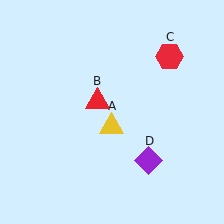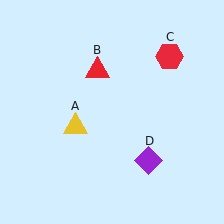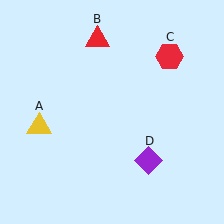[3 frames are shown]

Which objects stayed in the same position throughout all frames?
Red hexagon (object C) and purple diamond (object D) remained stationary.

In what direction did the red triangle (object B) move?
The red triangle (object B) moved up.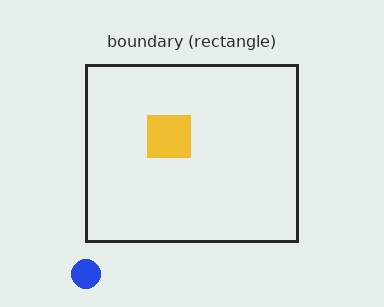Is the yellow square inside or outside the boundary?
Inside.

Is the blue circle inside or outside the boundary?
Outside.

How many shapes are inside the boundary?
1 inside, 1 outside.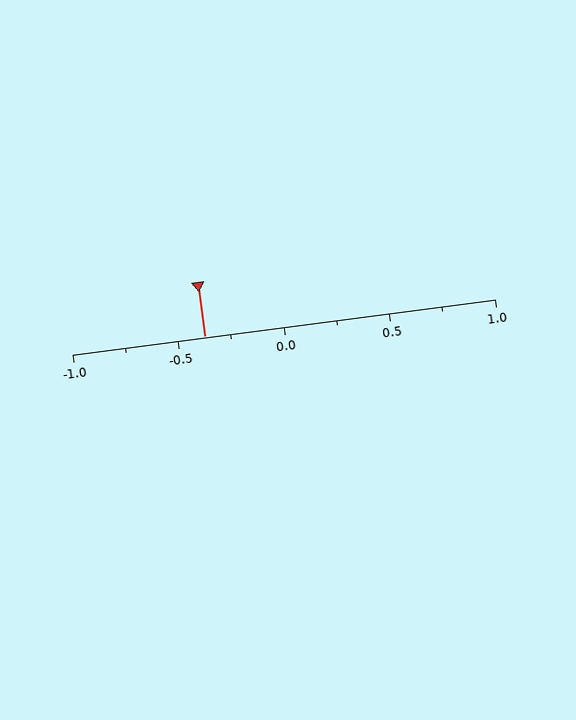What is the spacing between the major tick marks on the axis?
The major ticks are spaced 0.5 apart.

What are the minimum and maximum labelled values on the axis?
The axis runs from -1.0 to 1.0.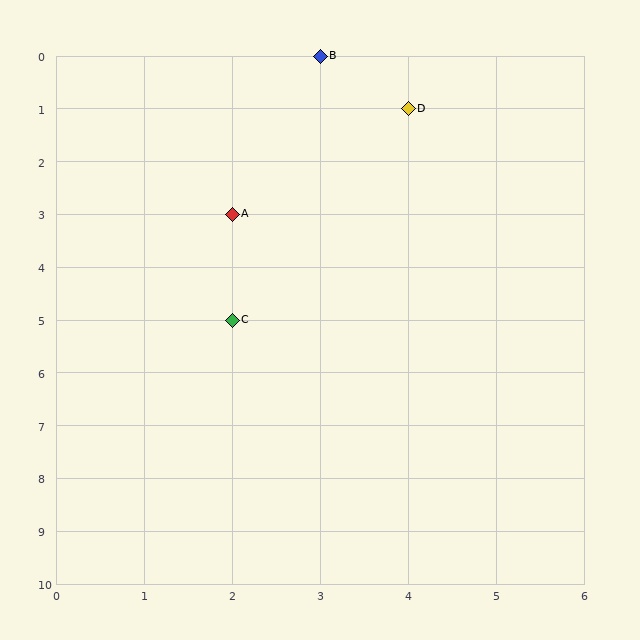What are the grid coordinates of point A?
Point A is at grid coordinates (2, 3).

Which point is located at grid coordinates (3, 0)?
Point B is at (3, 0).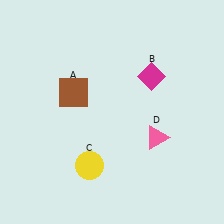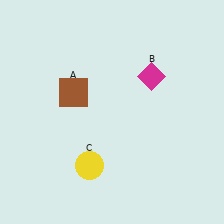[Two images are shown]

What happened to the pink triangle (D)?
The pink triangle (D) was removed in Image 2. It was in the bottom-right area of Image 1.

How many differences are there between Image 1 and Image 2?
There is 1 difference between the two images.